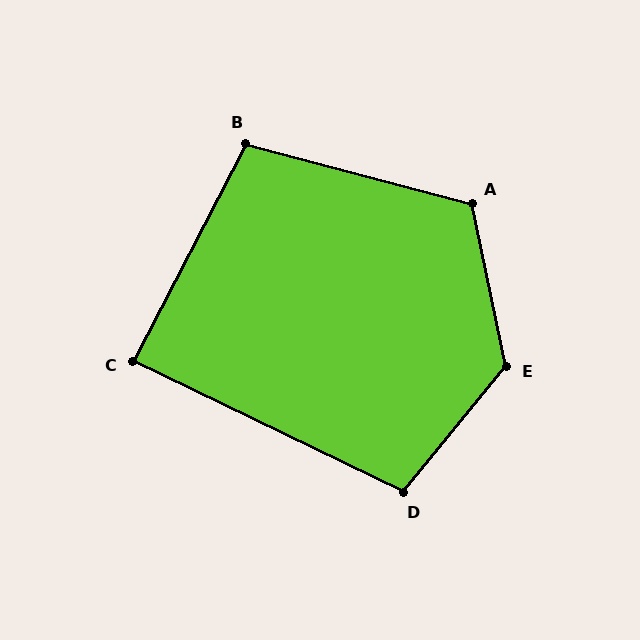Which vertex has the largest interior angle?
E, at approximately 129 degrees.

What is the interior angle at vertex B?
Approximately 103 degrees (obtuse).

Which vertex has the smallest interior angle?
C, at approximately 89 degrees.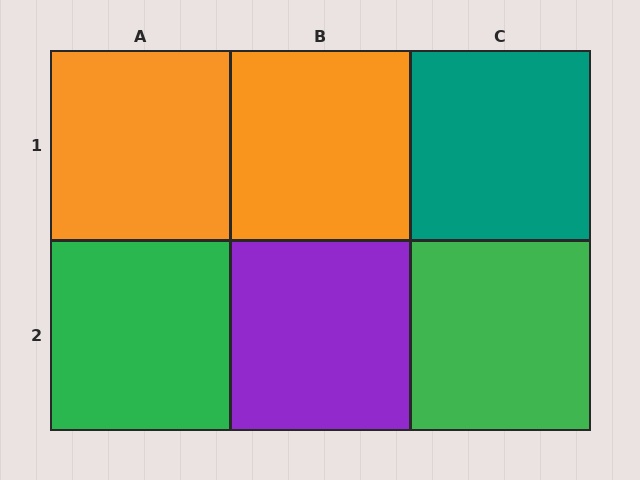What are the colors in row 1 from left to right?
Orange, orange, teal.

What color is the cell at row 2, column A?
Green.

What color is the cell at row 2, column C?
Green.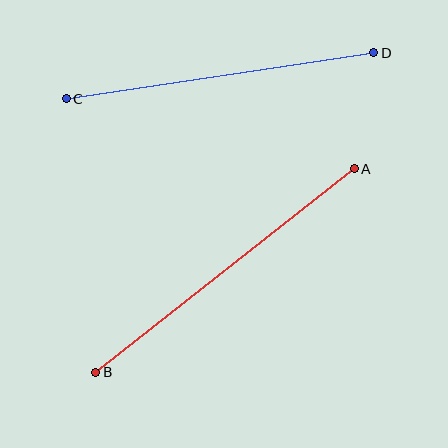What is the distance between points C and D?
The distance is approximately 311 pixels.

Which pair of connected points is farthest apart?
Points A and B are farthest apart.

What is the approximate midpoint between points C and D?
The midpoint is at approximately (220, 76) pixels.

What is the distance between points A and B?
The distance is approximately 329 pixels.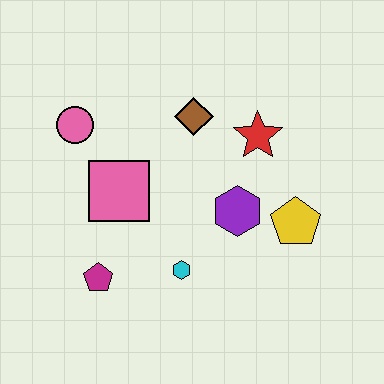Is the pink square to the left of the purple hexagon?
Yes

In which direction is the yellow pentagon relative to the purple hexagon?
The yellow pentagon is to the right of the purple hexagon.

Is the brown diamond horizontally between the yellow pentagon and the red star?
No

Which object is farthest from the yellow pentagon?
The pink circle is farthest from the yellow pentagon.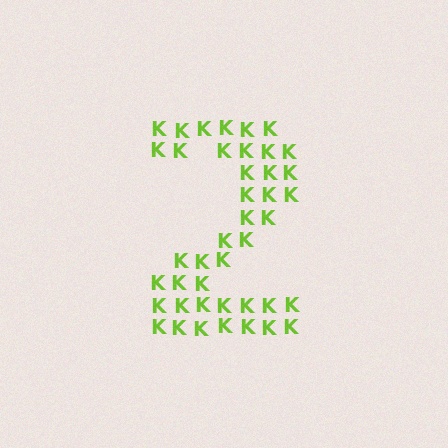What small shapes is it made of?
It is made of small letter K's.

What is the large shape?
The large shape is the digit 2.